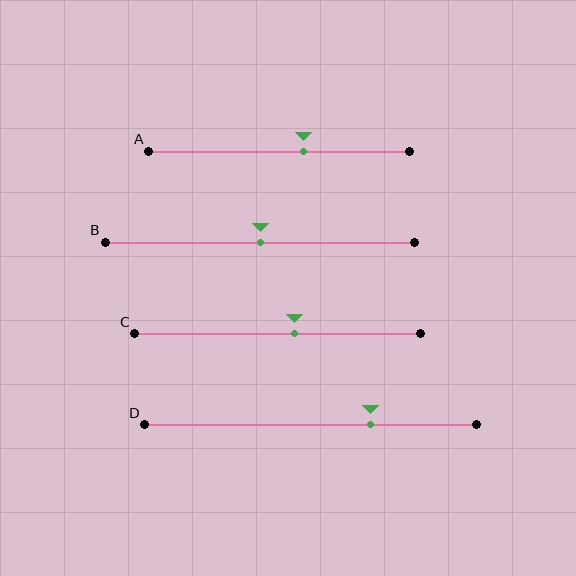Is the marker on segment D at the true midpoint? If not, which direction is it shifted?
No, the marker on segment D is shifted to the right by about 18% of the segment length.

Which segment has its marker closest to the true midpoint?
Segment B has its marker closest to the true midpoint.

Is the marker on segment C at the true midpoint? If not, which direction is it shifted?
No, the marker on segment C is shifted to the right by about 6% of the segment length.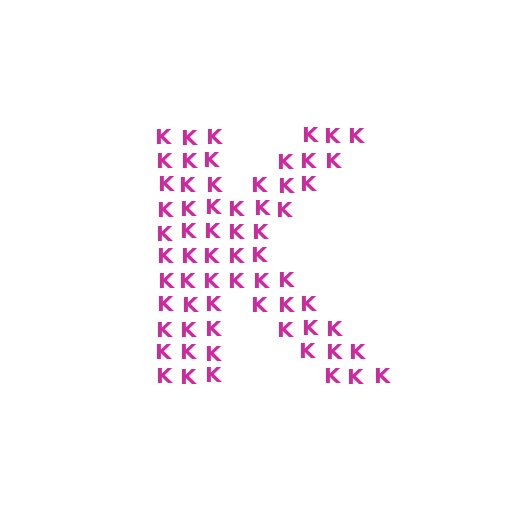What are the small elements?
The small elements are letter K's.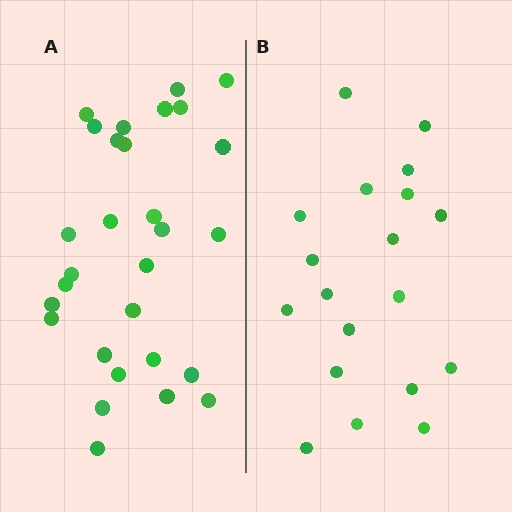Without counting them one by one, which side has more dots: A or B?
Region A (the left region) has more dots.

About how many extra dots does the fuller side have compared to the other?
Region A has roughly 10 or so more dots than region B.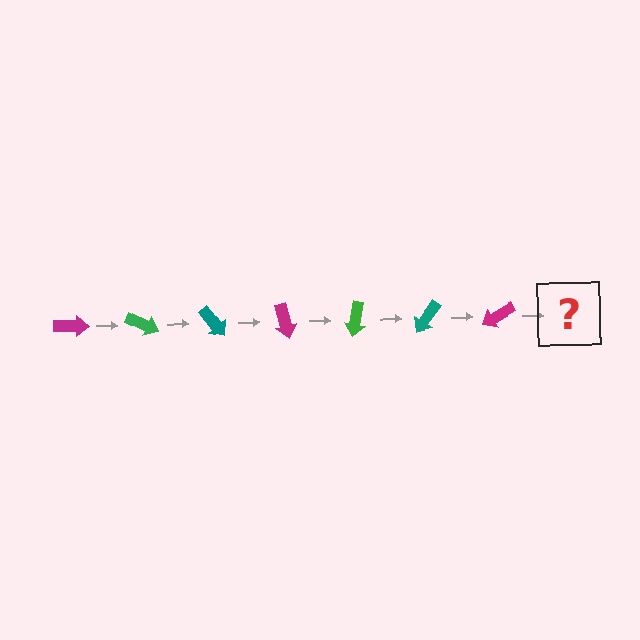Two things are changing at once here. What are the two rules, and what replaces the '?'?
The two rules are that it rotates 25 degrees each step and the color cycles through magenta, green, and teal. The '?' should be a green arrow, rotated 175 degrees from the start.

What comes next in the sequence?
The next element should be a green arrow, rotated 175 degrees from the start.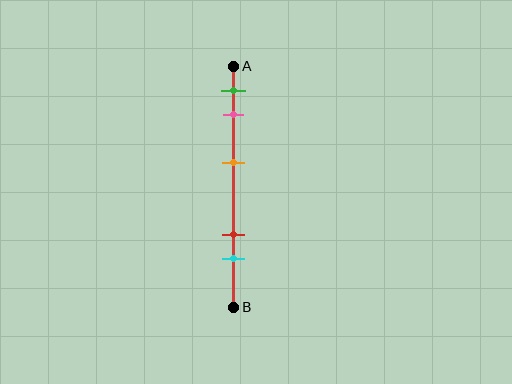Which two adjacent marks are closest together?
The green and pink marks are the closest adjacent pair.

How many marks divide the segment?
There are 5 marks dividing the segment.